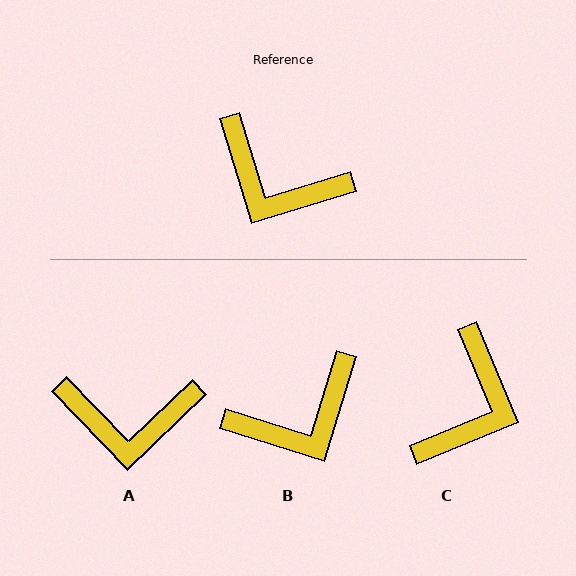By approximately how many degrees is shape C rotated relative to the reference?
Approximately 95 degrees counter-clockwise.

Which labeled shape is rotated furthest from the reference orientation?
C, about 95 degrees away.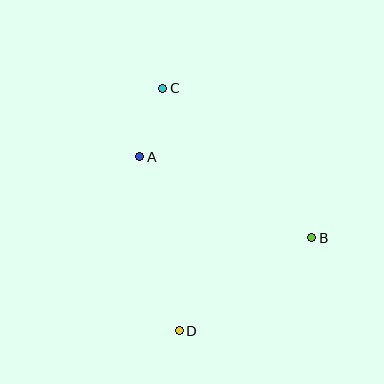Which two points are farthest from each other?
Points C and D are farthest from each other.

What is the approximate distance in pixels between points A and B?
The distance between A and B is approximately 190 pixels.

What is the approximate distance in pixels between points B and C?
The distance between B and C is approximately 211 pixels.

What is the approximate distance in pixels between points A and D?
The distance between A and D is approximately 178 pixels.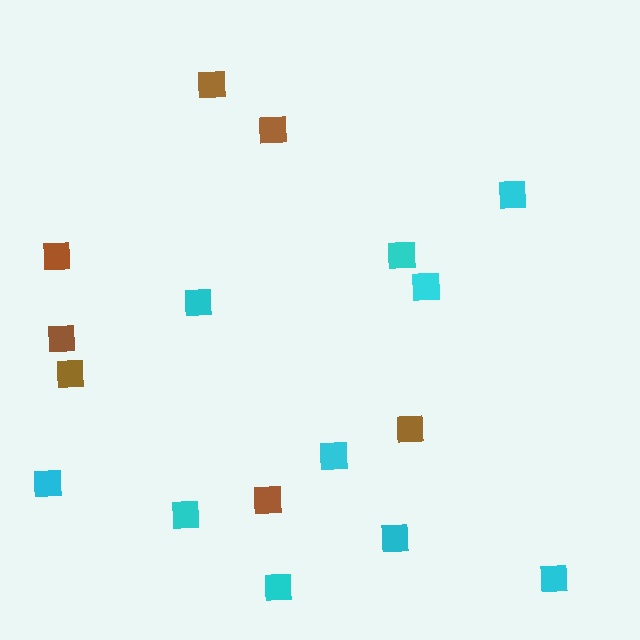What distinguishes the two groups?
There are 2 groups: one group of cyan squares (10) and one group of brown squares (7).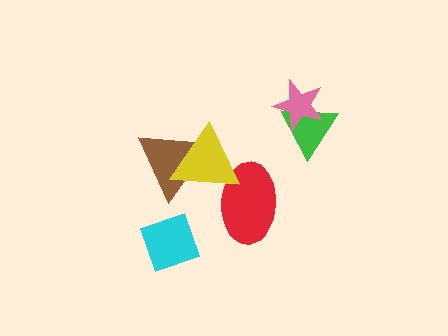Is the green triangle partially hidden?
Yes, it is partially covered by another shape.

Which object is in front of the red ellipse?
The yellow triangle is in front of the red ellipse.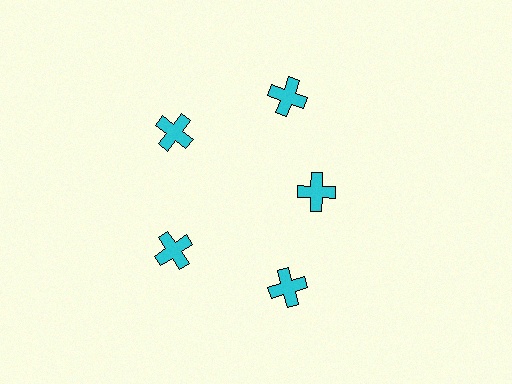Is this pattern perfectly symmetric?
No. The 5 cyan crosses are arranged in a ring, but one element near the 3 o'clock position is pulled inward toward the center, breaking the 5-fold rotational symmetry.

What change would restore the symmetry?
The symmetry would be restored by moving it outward, back onto the ring so that all 5 crosses sit at equal angles and equal distance from the center.